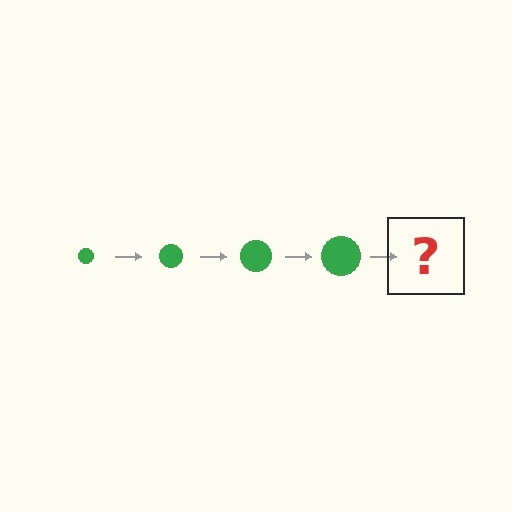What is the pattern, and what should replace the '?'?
The pattern is that the circle gets progressively larger each step. The '?' should be a green circle, larger than the previous one.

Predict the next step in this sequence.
The next step is a green circle, larger than the previous one.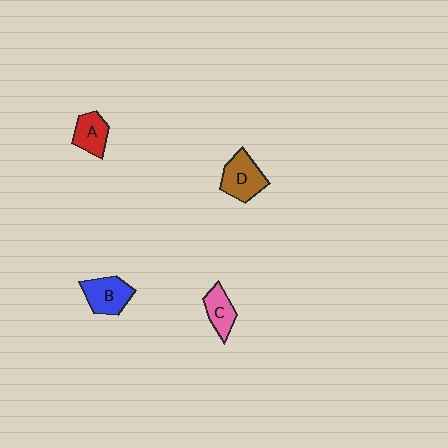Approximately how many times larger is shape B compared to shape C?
Approximately 1.3 times.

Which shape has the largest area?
Shape D (brown).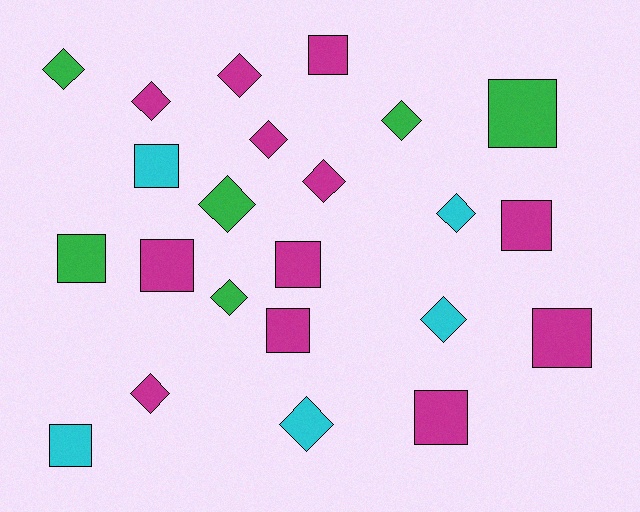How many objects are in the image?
There are 23 objects.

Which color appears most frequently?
Magenta, with 12 objects.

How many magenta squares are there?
There are 7 magenta squares.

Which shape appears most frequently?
Diamond, with 12 objects.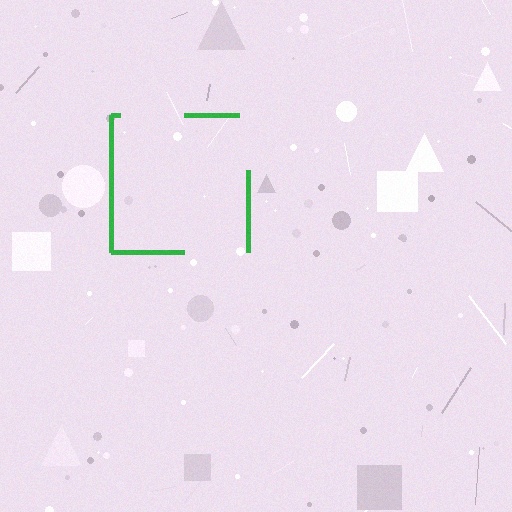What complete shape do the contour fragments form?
The contour fragments form a square.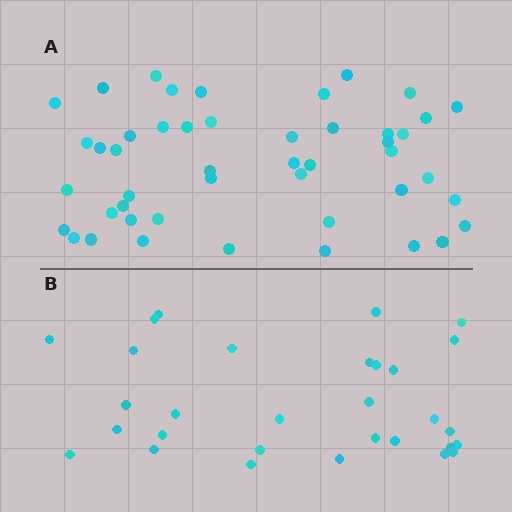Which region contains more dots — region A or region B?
Region A (the top region) has more dots.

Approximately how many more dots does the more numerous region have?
Region A has approximately 15 more dots than region B.